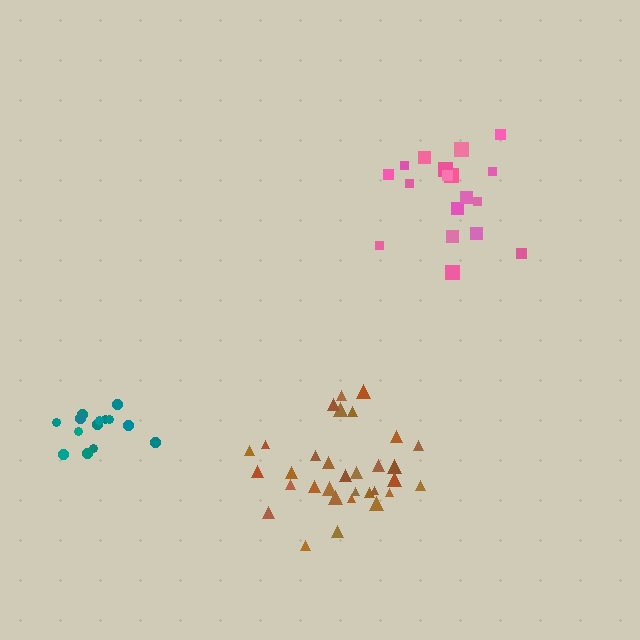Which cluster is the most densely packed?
Teal.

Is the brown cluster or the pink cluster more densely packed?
Brown.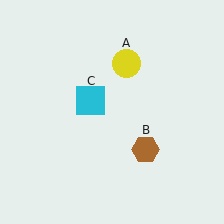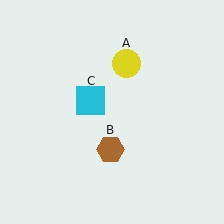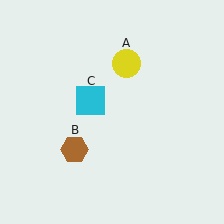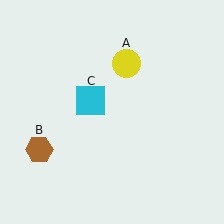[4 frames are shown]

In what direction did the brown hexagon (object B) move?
The brown hexagon (object B) moved left.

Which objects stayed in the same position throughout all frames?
Yellow circle (object A) and cyan square (object C) remained stationary.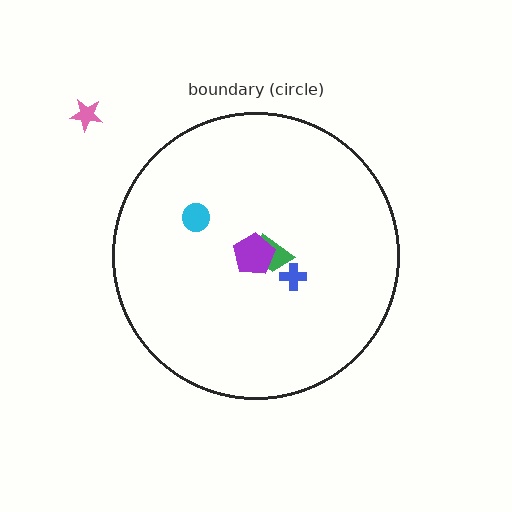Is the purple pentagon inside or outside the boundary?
Inside.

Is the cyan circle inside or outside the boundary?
Inside.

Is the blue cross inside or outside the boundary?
Inside.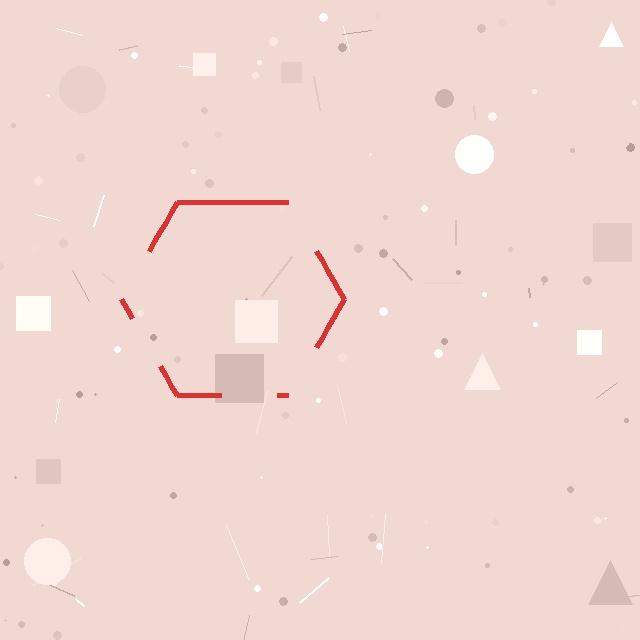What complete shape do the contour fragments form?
The contour fragments form a hexagon.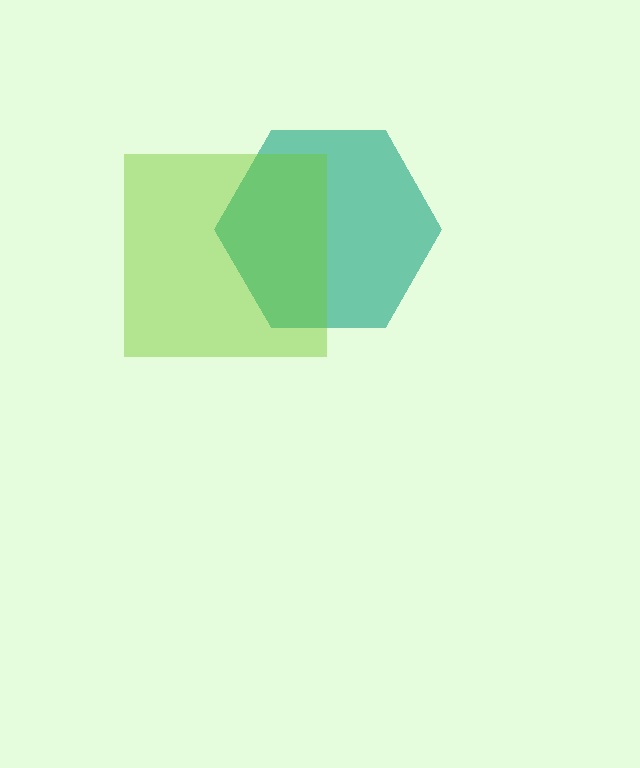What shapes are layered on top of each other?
The layered shapes are: a teal hexagon, a lime square.